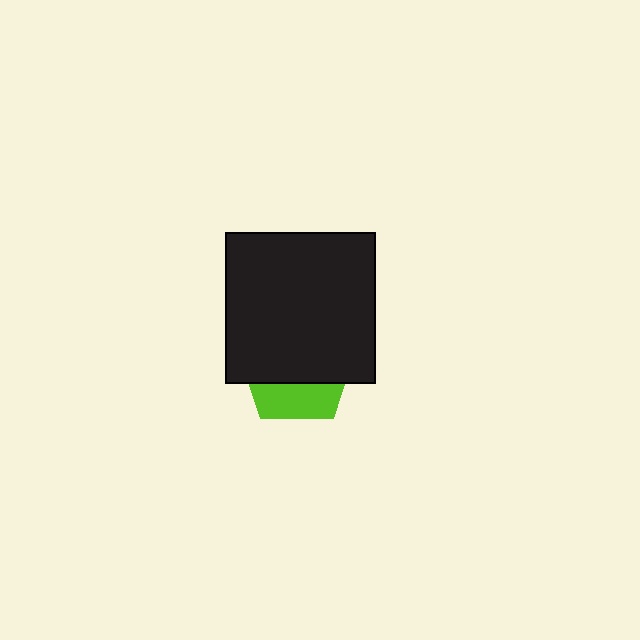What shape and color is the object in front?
The object in front is a black square.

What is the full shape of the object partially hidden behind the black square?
The partially hidden object is a lime pentagon.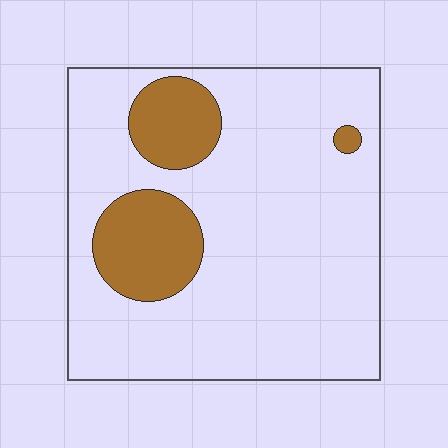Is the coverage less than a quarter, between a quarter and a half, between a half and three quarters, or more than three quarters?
Less than a quarter.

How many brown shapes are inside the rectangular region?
3.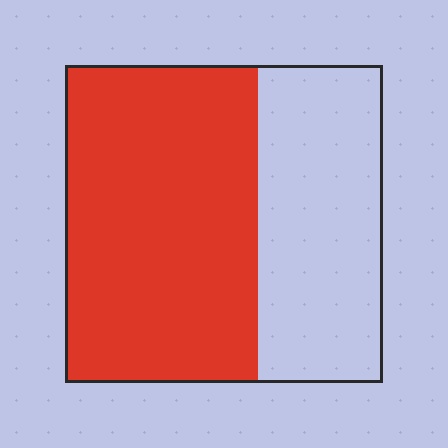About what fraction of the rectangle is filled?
About three fifths (3/5).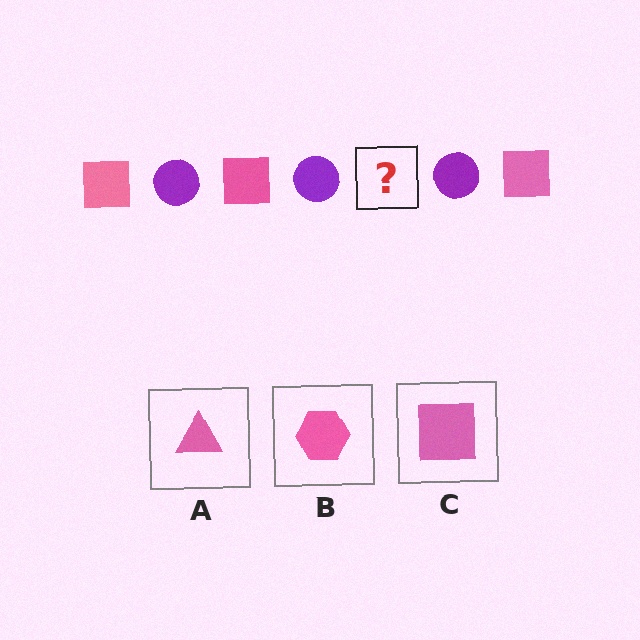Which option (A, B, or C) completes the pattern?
C.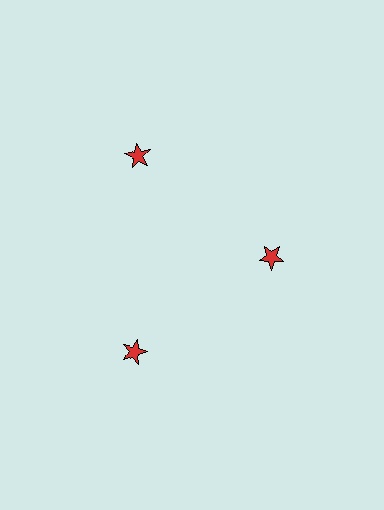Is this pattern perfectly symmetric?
No. The 3 red stars are arranged in a ring, but one element near the 3 o'clock position is pulled inward toward the center, breaking the 3-fold rotational symmetry.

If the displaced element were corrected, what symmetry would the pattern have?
It would have 3-fold rotational symmetry — the pattern would map onto itself every 120 degrees.